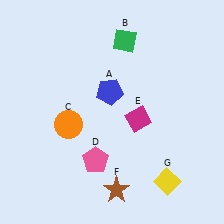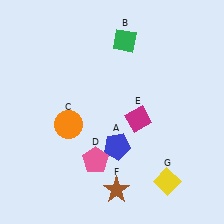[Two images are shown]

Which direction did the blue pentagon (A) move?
The blue pentagon (A) moved down.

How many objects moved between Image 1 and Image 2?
1 object moved between the two images.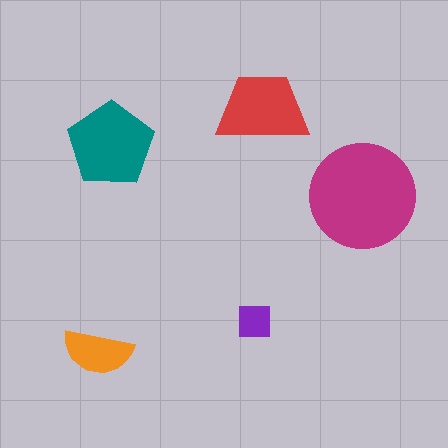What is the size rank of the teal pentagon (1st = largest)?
2nd.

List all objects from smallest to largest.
The purple square, the orange semicircle, the red trapezoid, the teal pentagon, the magenta circle.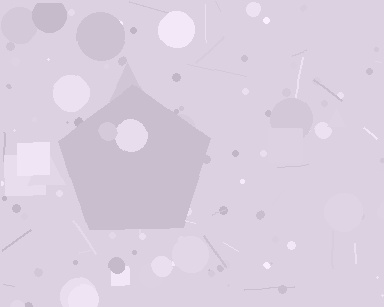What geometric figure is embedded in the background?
A pentagon is embedded in the background.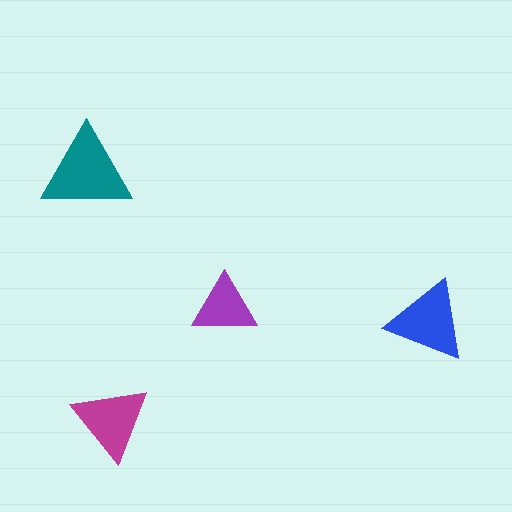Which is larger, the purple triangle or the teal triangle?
The teal one.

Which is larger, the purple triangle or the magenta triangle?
The magenta one.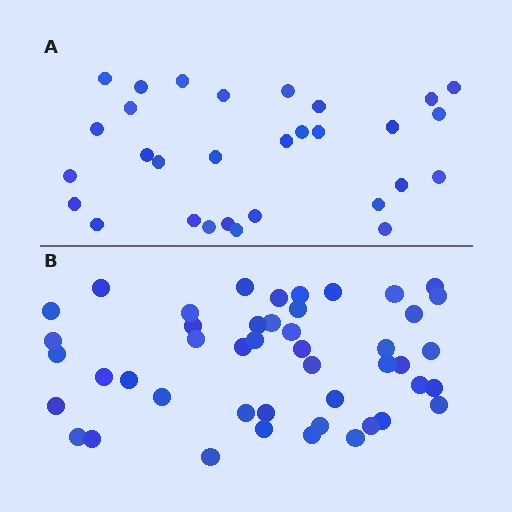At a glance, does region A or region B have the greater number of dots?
Region B (the bottom region) has more dots.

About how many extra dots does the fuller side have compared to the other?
Region B has approximately 15 more dots than region A.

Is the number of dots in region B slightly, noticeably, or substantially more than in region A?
Region B has substantially more. The ratio is roughly 1.5 to 1.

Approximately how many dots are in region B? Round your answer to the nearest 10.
About 50 dots. (The exact count is 46, which rounds to 50.)